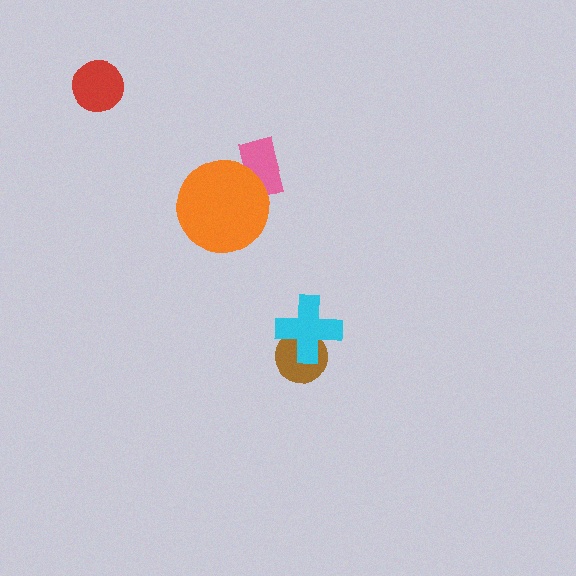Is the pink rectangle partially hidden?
Yes, it is partially covered by another shape.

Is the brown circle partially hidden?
Yes, it is partially covered by another shape.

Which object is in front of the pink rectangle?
The orange circle is in front of the pink rectangle.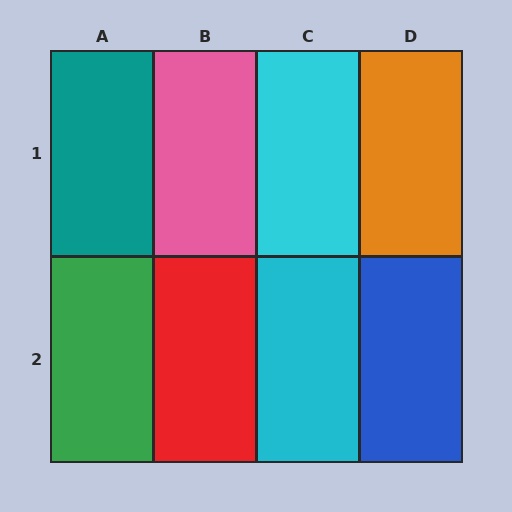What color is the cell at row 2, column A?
Green.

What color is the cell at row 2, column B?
Red.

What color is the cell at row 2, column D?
Blue.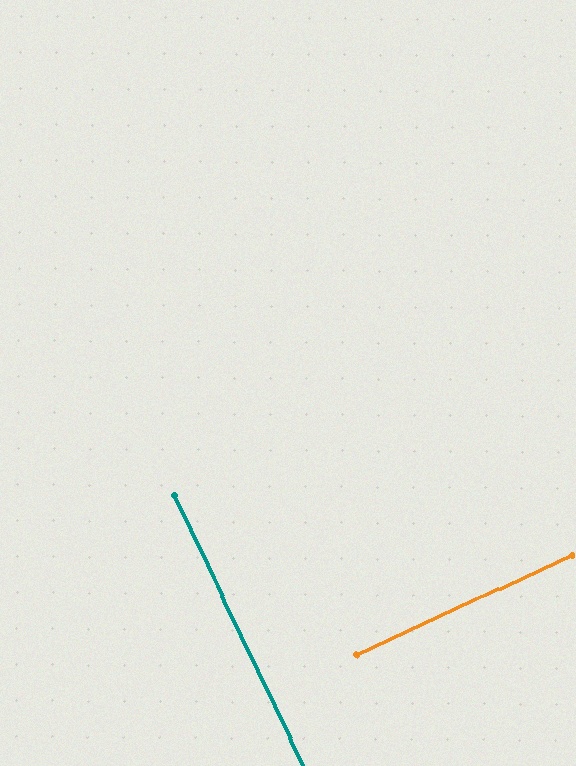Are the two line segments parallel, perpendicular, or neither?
Perpendicular — they meet at approximately 89°.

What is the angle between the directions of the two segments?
Approximately 89 degrees.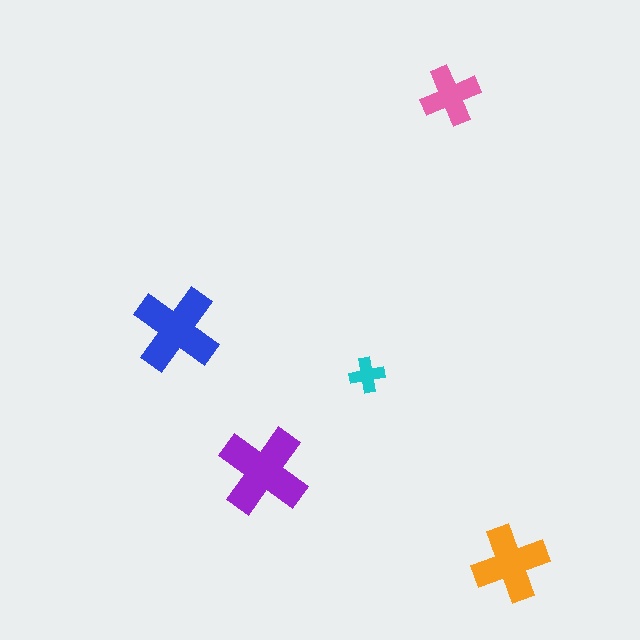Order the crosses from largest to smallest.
the purple one, the blue one, the orange one, the pink one, the cyan one.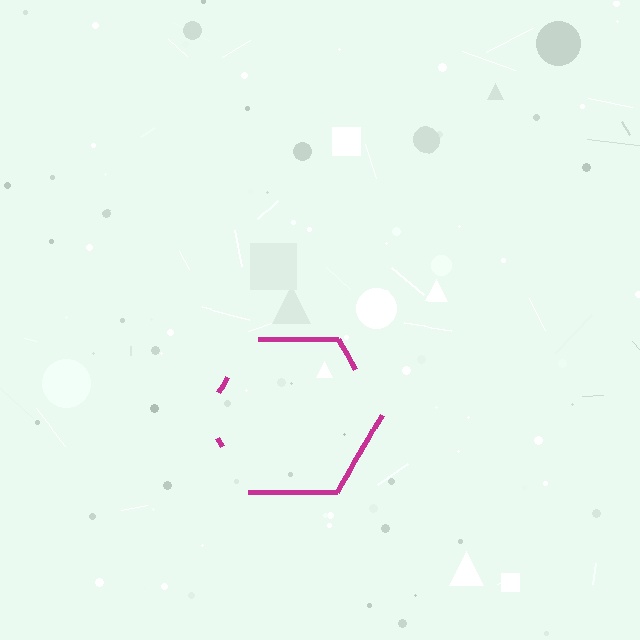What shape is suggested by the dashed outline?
The dashed outline suggests a hexagon.